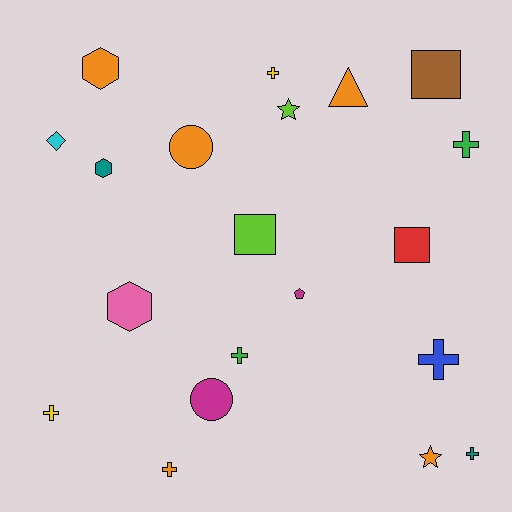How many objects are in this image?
There are 20 objects.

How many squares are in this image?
There are 3 squares.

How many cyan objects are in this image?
There is 1 cyan object.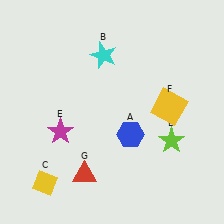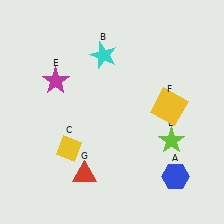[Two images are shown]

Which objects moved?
The objects that moved are: the blue hexagon (A), the yellow diamond (C), the magenta star (E).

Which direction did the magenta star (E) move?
The magenta star (E) moved up.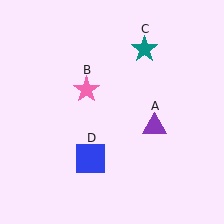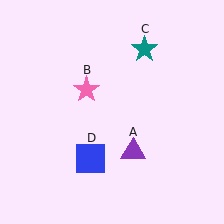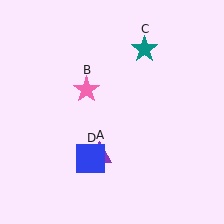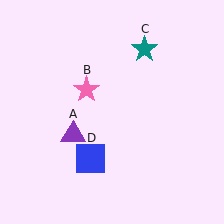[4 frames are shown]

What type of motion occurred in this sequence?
The purple triangle (object A) rotated clockwise around the center of the scene.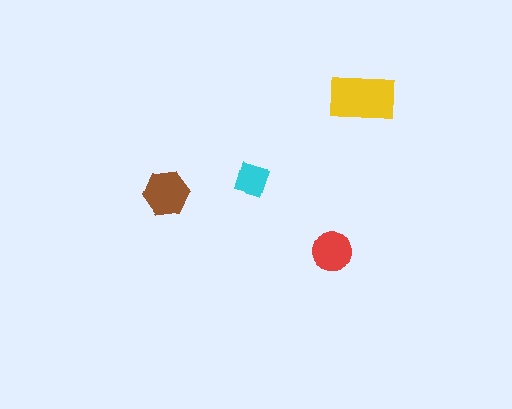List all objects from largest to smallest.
The yellow rectangle, the brown hexagon, the red circle, the cyan diamond.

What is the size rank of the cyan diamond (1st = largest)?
4th.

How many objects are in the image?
There are 4 objects in the image.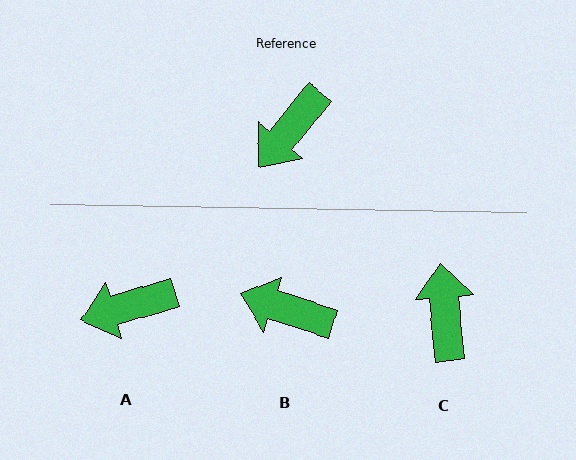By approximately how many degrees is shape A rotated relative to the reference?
Approximately 34 degrees clockwise.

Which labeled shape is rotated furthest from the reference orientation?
C, about 135 degrees away.